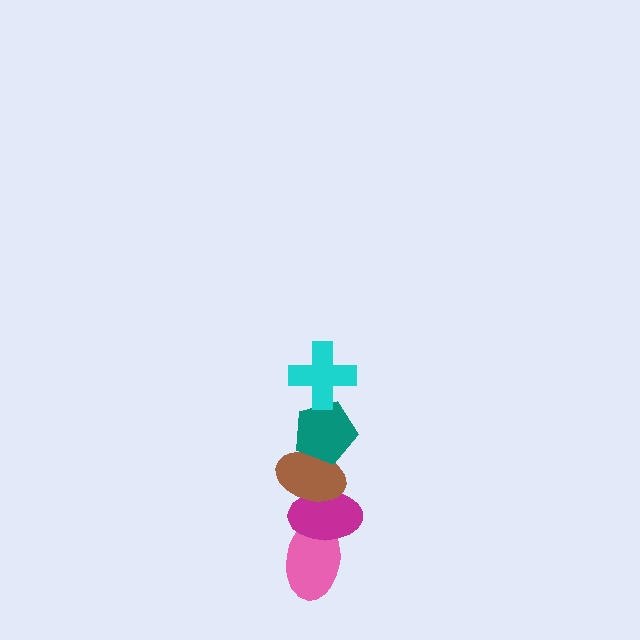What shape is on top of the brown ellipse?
The teal pentagon is on top of the brown ellipse.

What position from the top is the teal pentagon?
The teal pentagon is 2nd from the top.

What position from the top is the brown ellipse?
The brown ellipse is 3rd from the top.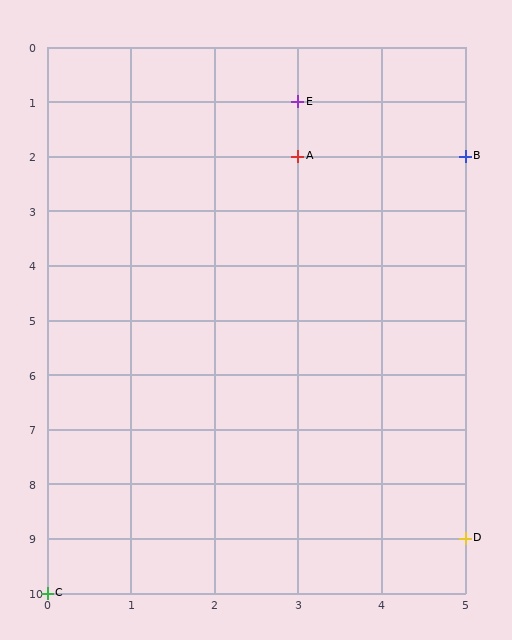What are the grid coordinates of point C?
Point C is at grid coordinates (0, 10).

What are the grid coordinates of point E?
Point E is at grid coordinates (3, 1).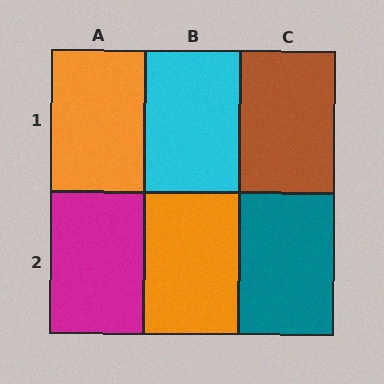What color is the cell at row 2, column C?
Teal.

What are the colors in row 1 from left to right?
Orange, cyan, brown.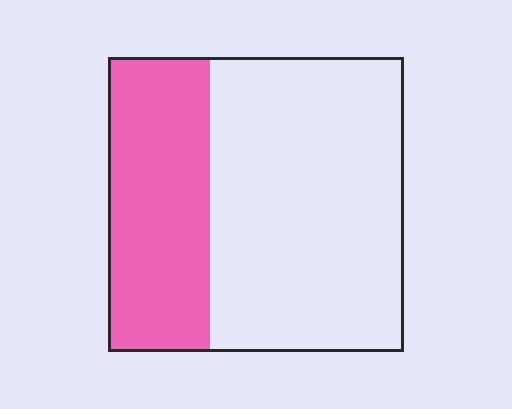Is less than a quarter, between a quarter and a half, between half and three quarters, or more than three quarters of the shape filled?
Between a quarter and a half.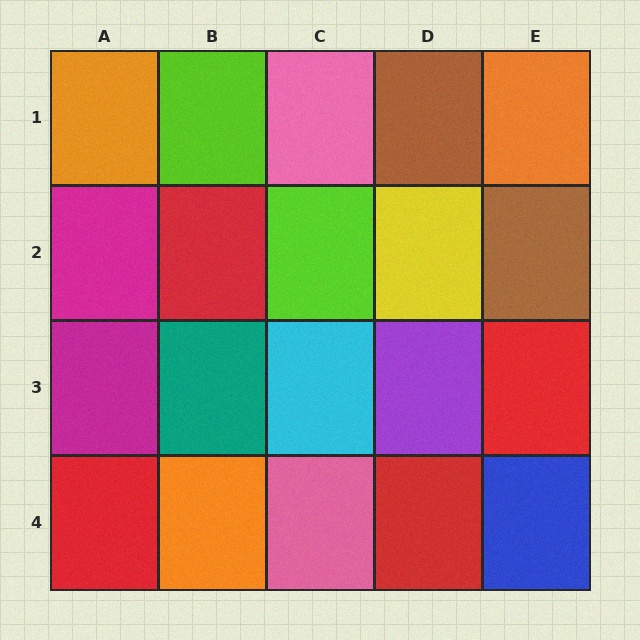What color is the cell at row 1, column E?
Orange.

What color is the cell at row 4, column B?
Orange.